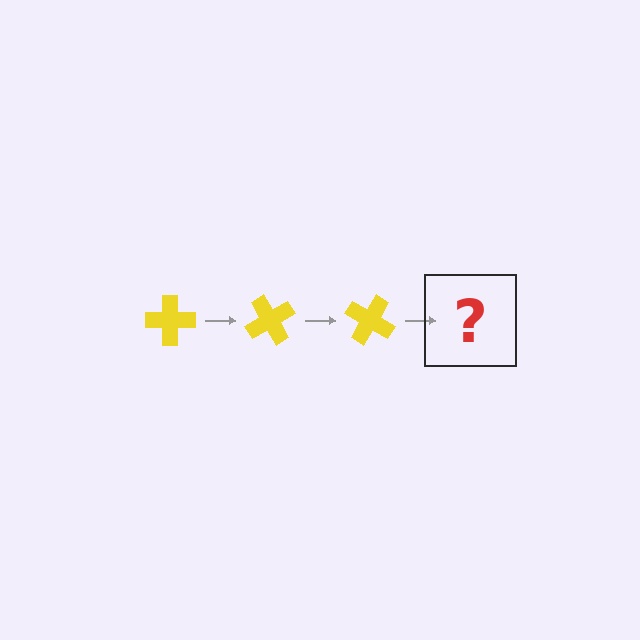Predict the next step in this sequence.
The next step is a yellow cross rotated 180 degrees.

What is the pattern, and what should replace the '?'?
The pattern is that the cross rotates 60 degrees each step. The '?' should be a yellow cross rotated 180 degrees.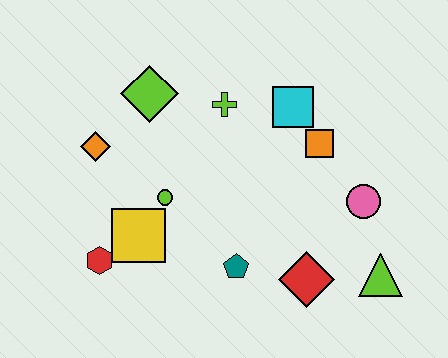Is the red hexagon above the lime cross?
No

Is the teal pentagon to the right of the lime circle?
Yes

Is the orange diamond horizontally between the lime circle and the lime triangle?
No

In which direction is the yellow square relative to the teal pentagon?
The yellow square is to the left of the teal pentagon.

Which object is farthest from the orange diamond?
The lime triangle is farthest from the orange diamond.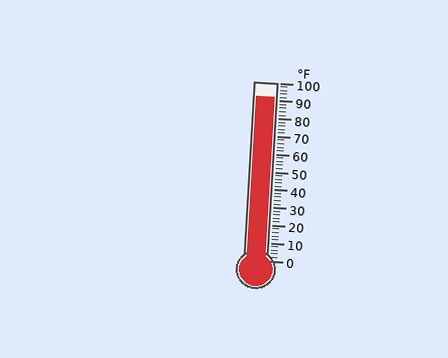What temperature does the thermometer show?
The thermometer shows approximately 92°F.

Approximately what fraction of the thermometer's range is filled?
The thermometer is filled to approximately 90% of its range.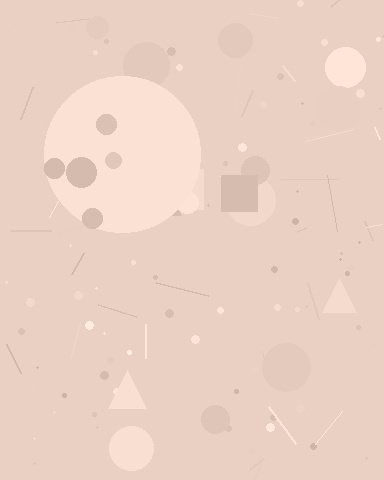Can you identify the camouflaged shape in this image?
The camouflaged shape is a circle.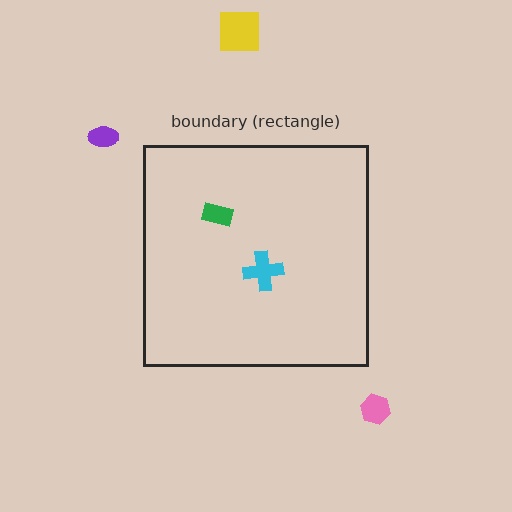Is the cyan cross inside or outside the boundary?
Inside.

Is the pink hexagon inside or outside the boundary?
Outside.